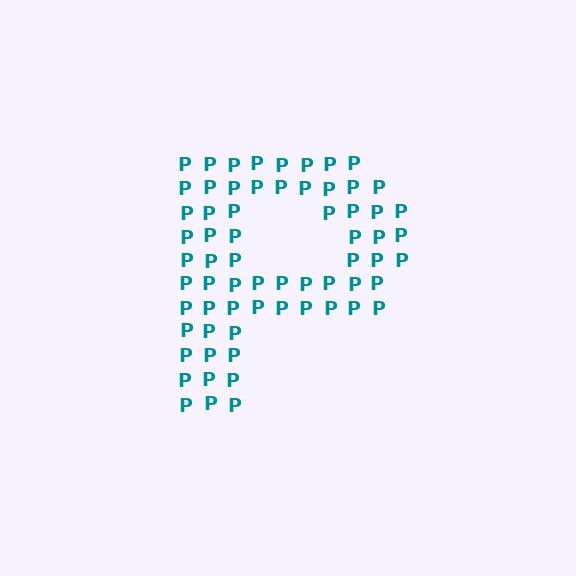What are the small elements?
The small elements are letter P's.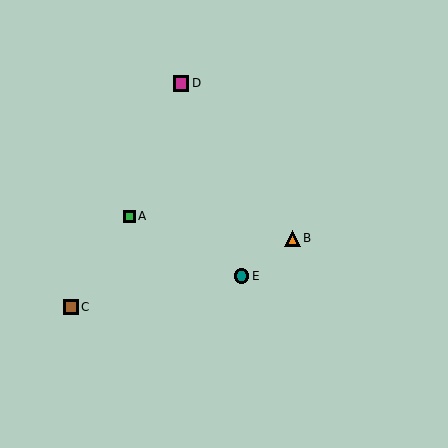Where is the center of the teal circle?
The center of the teal circle is at (242, 276).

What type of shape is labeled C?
Shape C is a brown square.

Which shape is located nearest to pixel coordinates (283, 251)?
The orange triangle (labeled B) at (293, 238) is nearest to that location.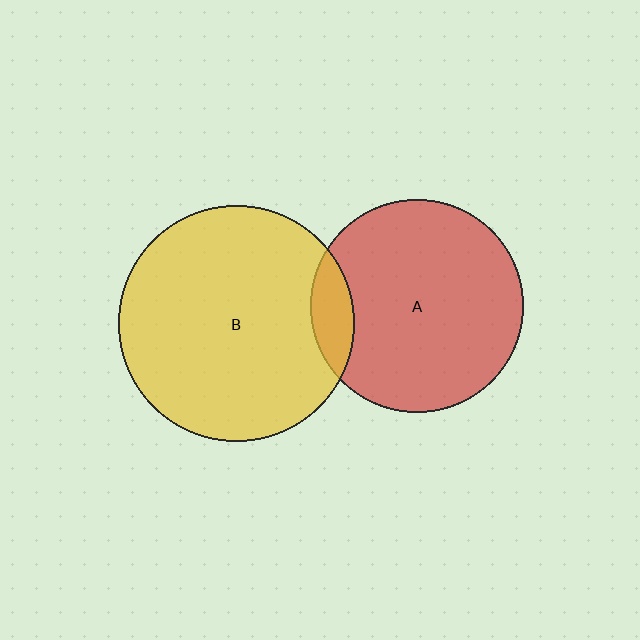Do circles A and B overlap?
Yes.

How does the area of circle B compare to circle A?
Approximately 1.2 times.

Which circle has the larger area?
Circle B (yellow).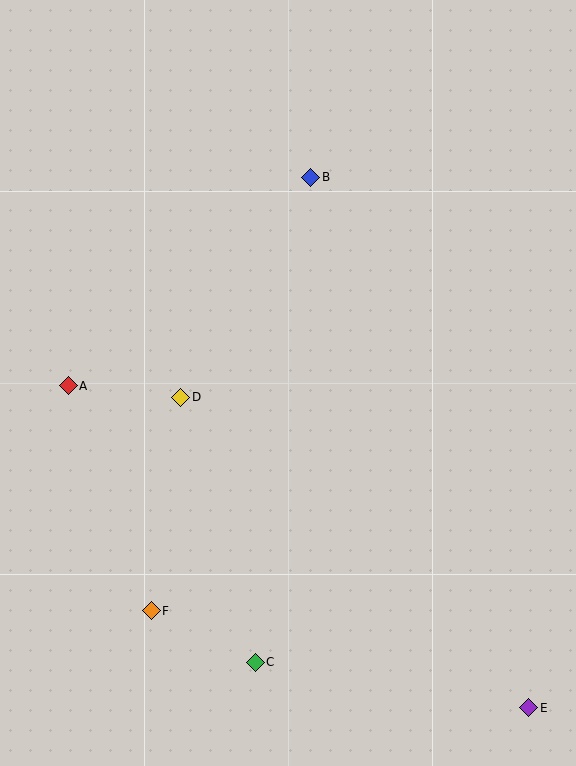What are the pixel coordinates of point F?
Point F is at (151, 611).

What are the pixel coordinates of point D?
Point D is at (181, 397).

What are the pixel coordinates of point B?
Point B is at (311, 177).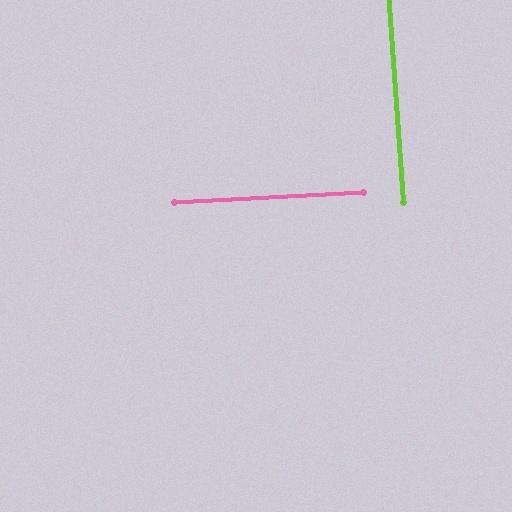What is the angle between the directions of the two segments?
Approximately 89 degrees.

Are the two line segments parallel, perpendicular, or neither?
Perpendicular — they meet at approximately 89°.